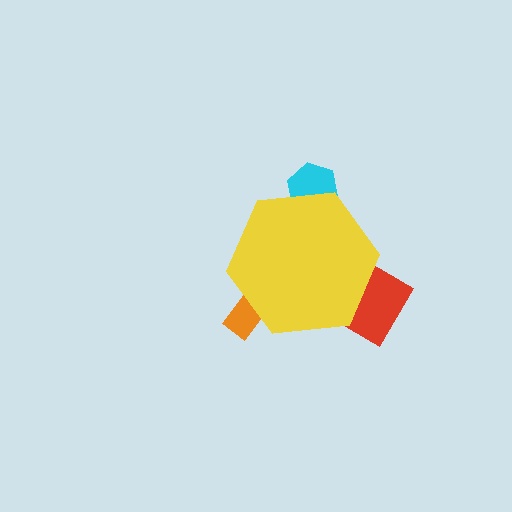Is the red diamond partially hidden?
Yes, the red diamond is partially hidden behind the yellow hexagon.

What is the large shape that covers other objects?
A yellow hexagon.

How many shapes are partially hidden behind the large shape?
3 shapes are partially hidden.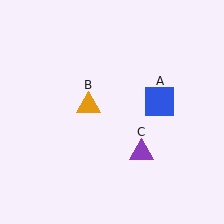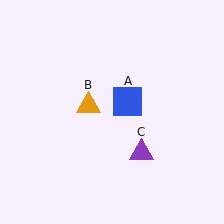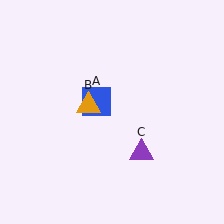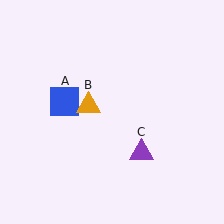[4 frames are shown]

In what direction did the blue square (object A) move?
The blue square (object A) moved left.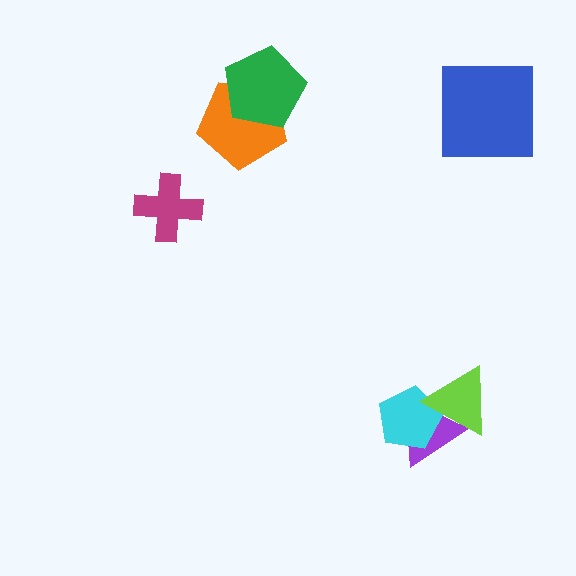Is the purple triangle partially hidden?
Yes, it is partially covered by another shape.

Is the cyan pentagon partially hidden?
Yes, it is partially covered by another shape.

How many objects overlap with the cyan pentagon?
2 objects overlap with the cyan pentagon.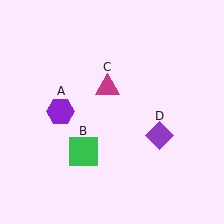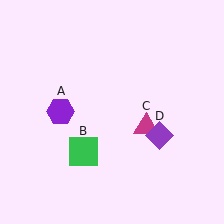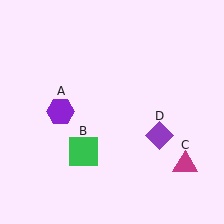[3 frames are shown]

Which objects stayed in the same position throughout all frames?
Purple hexagon (object A) and green square (object B) and purple diamond (object D) remained stationary.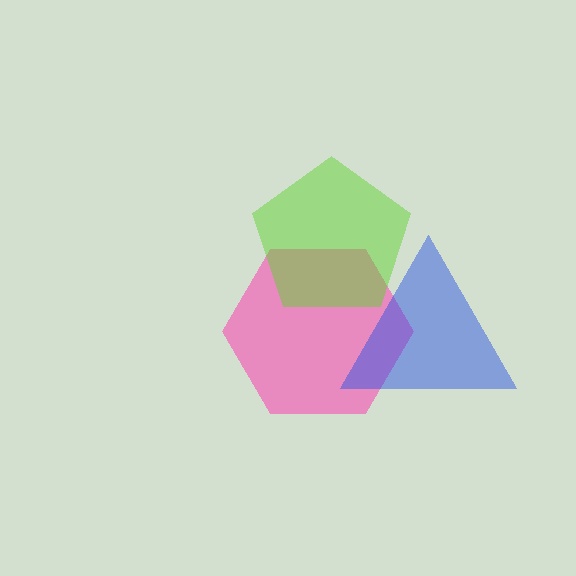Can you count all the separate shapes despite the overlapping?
Yes, there are 3 separate shapes.